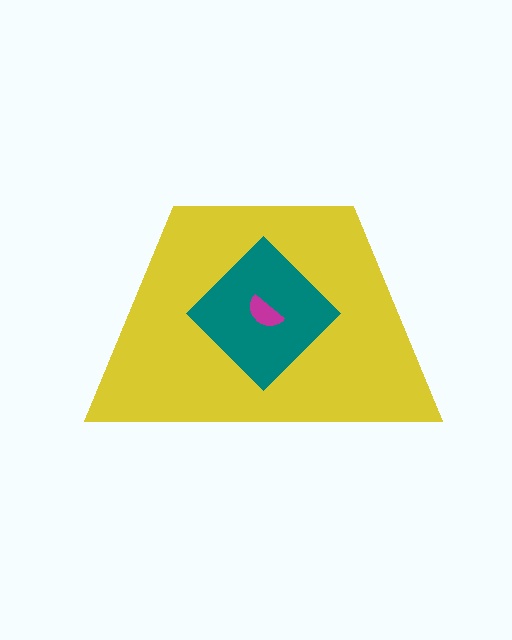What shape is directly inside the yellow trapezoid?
The teal diamond.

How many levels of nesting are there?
3.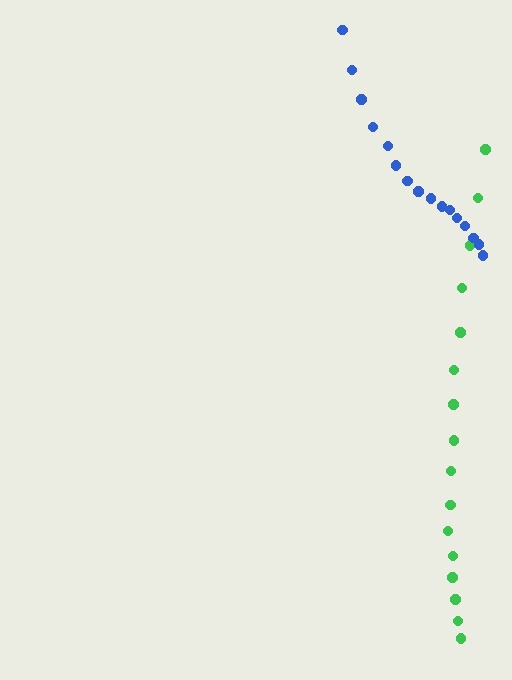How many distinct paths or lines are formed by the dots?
There are 2 distinct paths.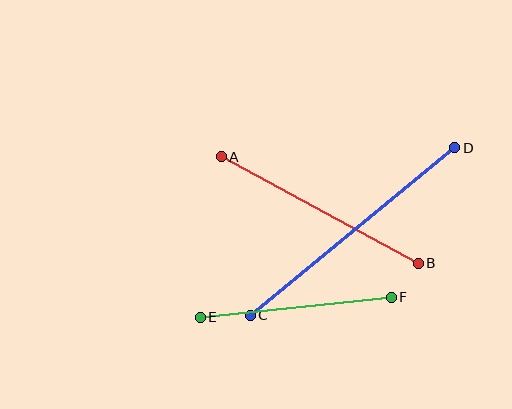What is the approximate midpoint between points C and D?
The midpoint is at approximately (352, 231) pixels.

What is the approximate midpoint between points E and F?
The midpoint is at approximately (296, 307) pixels.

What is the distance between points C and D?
The distance is approximately 264 pixels.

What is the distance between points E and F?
The distance is approximately 192 pixels.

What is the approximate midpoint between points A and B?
The midpoint is at approximately (320, 210) pixels.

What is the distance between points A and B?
The distance is approximately 224 pixels.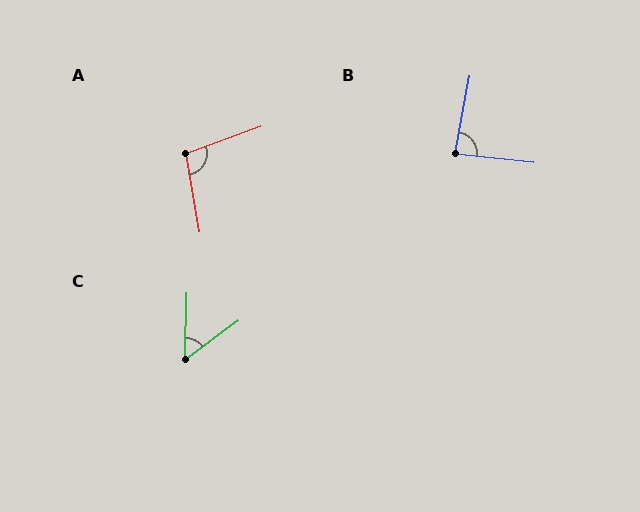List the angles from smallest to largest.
C (52°), B (86°), A (100°).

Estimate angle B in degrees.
Approximately 86 degrees.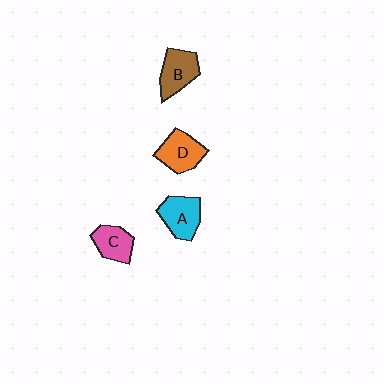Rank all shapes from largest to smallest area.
From largest to smallest: A (cyan), B (brown), D (orange), C (pink).